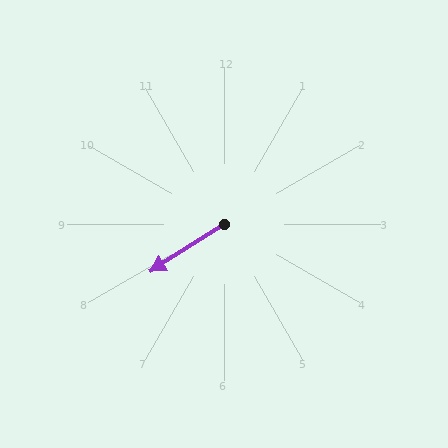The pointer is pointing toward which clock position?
Roughly 8 o'clock.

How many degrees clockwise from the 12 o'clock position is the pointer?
Approximately 237 degrees.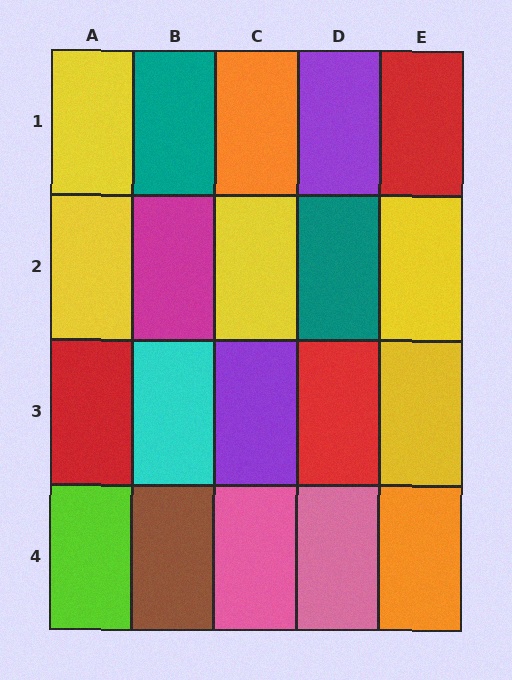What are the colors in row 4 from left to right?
Lime, brown, pink, pink, orange.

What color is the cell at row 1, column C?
Orange.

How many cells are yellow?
5 cells are yellow.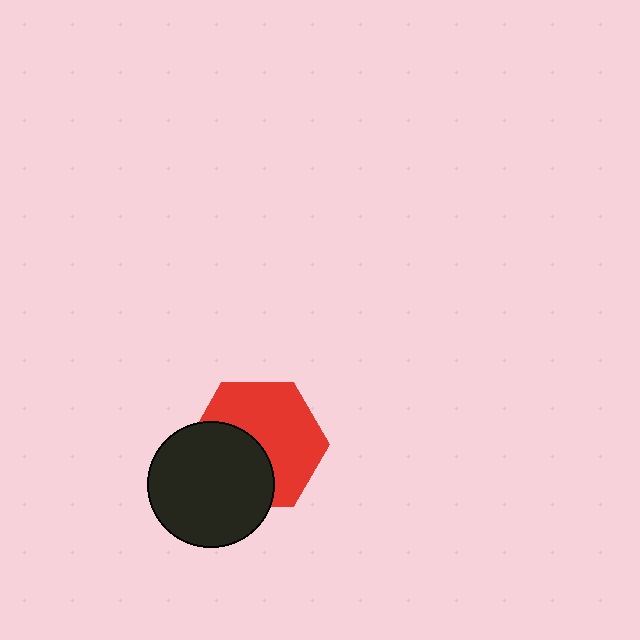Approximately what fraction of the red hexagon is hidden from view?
Roughly 41% of the red hexagon is hidden behind the black circle.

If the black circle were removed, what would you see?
You would see the complete red hexagon.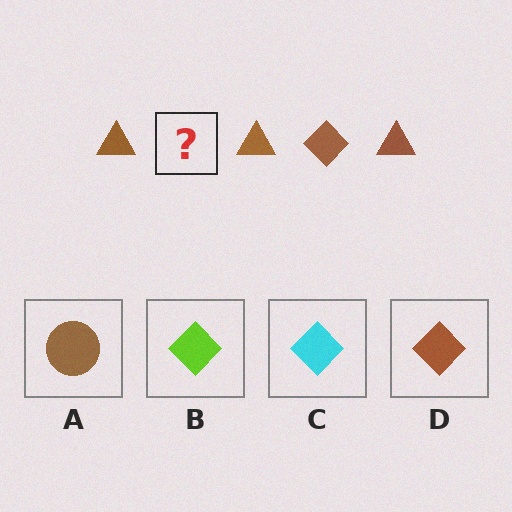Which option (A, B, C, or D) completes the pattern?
D.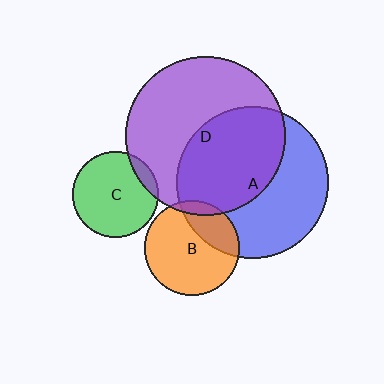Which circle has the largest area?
Circle D (purple).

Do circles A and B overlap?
Yes.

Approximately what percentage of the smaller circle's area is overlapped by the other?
Approximately 30%.